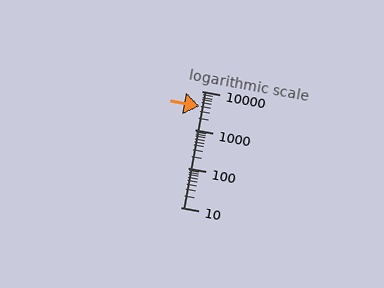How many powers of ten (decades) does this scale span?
The scale spans 3 decades, from 10 to 10000.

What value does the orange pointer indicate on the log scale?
The pointer indicates approximately 4000.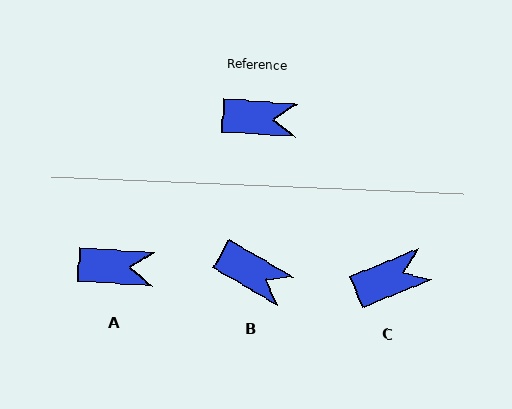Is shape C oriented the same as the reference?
No, it is off by about 27 degrees.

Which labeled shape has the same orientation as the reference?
A.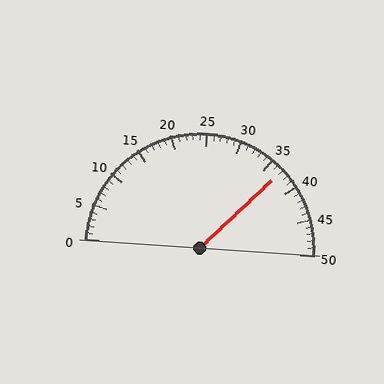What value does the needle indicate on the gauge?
The needle indicates approximately 37.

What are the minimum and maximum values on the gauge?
The gauge ranges from 0 to 50.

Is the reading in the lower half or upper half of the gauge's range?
The reading is in the upper half of the range (0 to 50).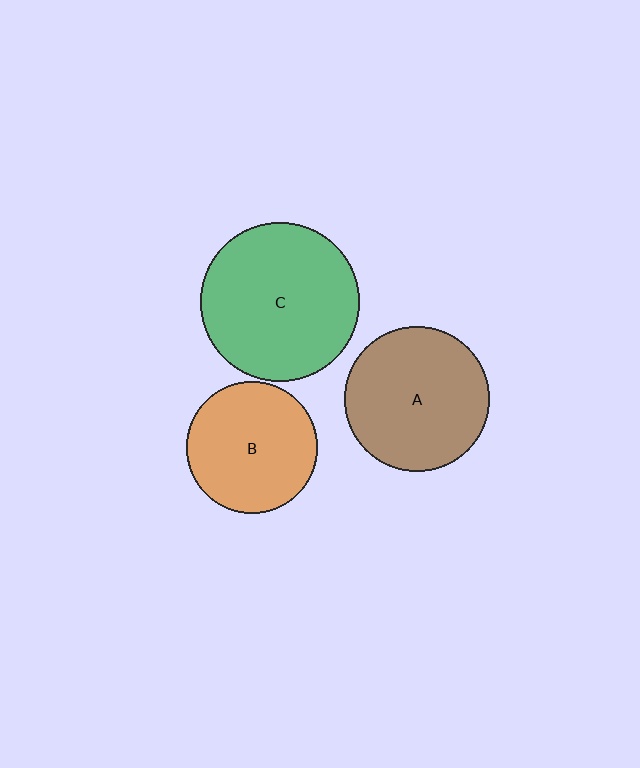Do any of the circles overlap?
No, none of the circles overlap.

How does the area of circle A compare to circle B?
Approximately 1.2 times.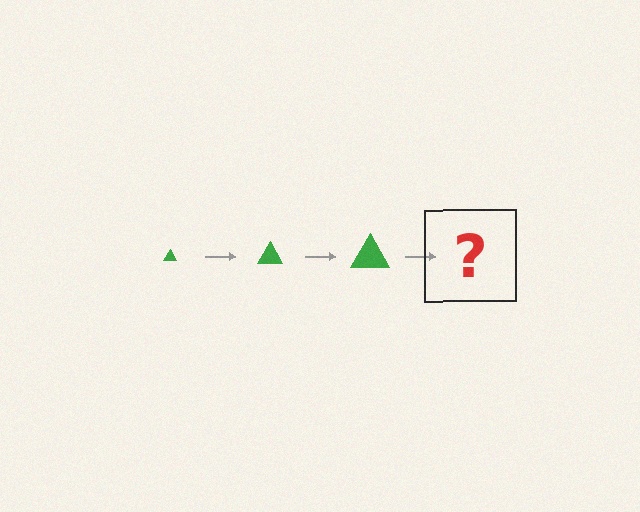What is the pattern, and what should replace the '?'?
The pattern is that the triangle gets progressively larger each step. The '?' should be a green triangle, larger than the previous one.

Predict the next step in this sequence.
The next step is a green triangle, larger than the previous one.